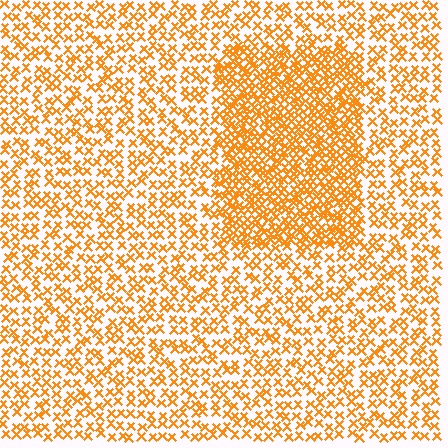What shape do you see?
I see a rectangle.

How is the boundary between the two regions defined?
The boundary is defined by a change in element density (approximately 2.0x ratio). All elements are the same color, size, and shape.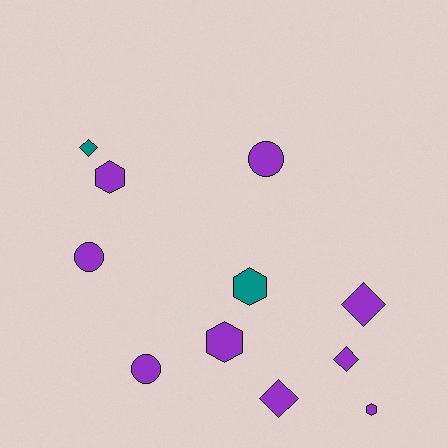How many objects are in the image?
There are 11 objects.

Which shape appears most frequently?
Diamond, with 4 objects.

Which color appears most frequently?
Purple, with 9 objects.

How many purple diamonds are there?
There are 3 purple diamonds.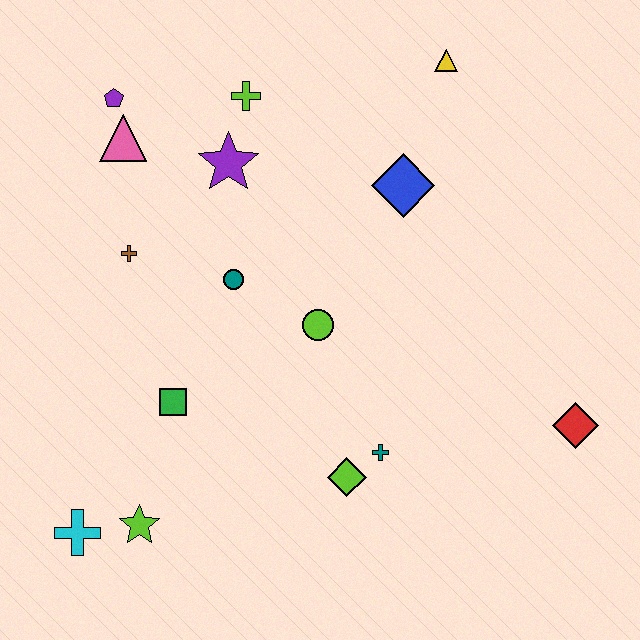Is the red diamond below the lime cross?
Yes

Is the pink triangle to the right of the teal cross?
No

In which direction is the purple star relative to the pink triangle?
The purple star is to the right of the pink triangle.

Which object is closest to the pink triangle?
The purple pentagon is closest to the pink triangle.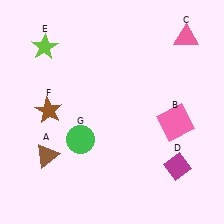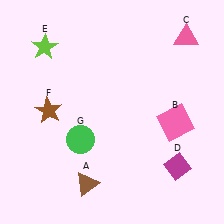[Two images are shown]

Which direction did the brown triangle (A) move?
The brown triangle (A) moved right.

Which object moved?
The brown triangle (A) moved right.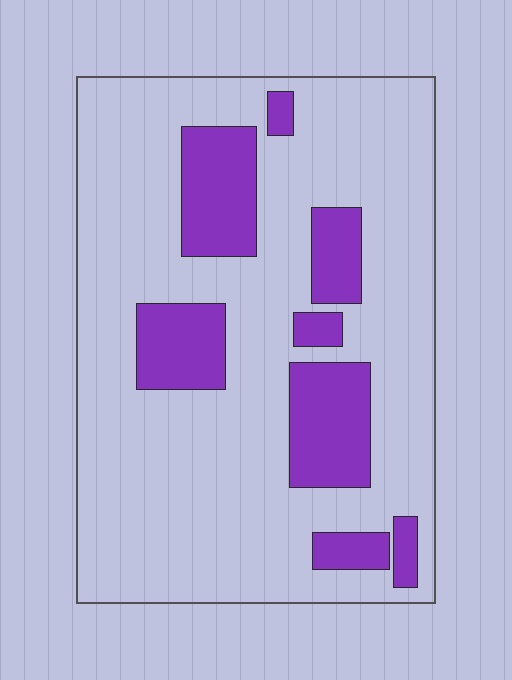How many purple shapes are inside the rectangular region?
8.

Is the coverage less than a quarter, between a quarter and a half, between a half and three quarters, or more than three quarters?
Less than a quarter.